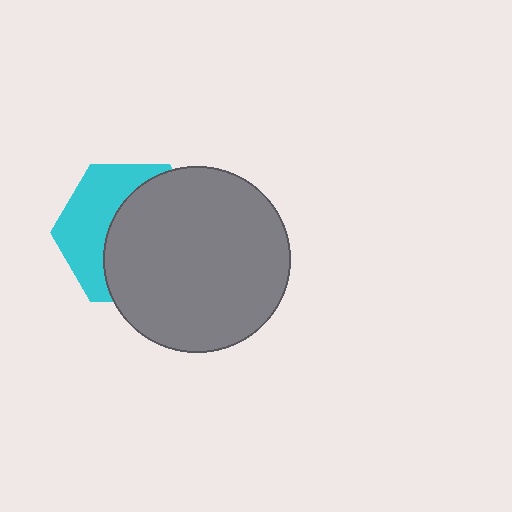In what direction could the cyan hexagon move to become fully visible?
The cyan hexagon could move left. That would shift it out from behind the gray circle entirely.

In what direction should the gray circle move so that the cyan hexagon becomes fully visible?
The gray circle should move right. That is the shortest direction to clear the overlap and leave the cyan hexagon fully visible.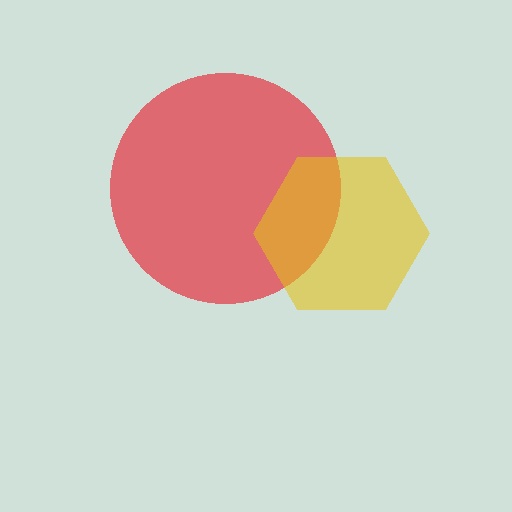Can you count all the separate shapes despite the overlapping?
Yes, there are 2 separate shapes.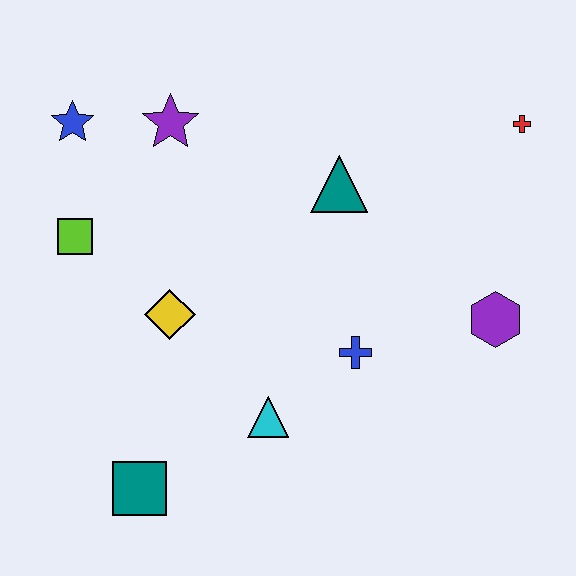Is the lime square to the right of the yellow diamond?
No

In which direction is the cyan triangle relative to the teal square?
The cyan triangle is to the right of the teal square.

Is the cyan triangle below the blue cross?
Yes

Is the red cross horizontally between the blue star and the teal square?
No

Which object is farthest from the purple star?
The purple hexagon is farthest from the purple star.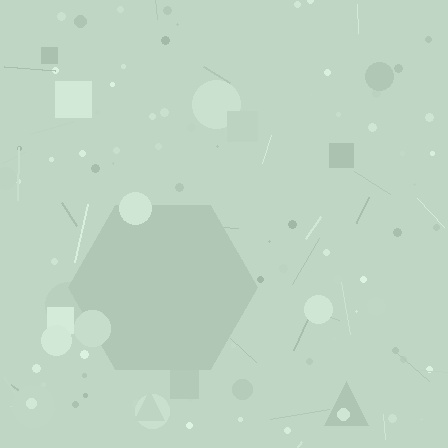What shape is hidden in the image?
A hexagon is hidden in the image.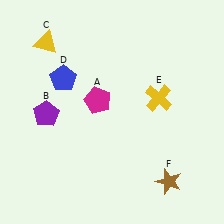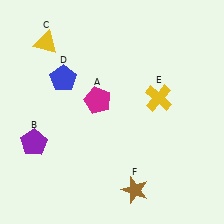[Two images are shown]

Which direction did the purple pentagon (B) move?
The purple pentagon (B) moved down.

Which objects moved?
The objects that moved are: the purple pentagon (B), the brown star (F).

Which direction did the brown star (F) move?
The brown star (F) moved left.